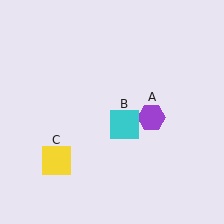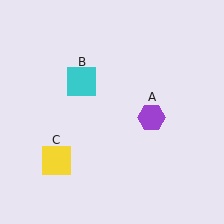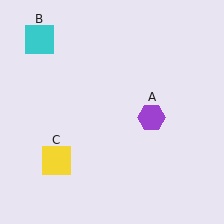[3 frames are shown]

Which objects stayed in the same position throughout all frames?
Purple hexagon (object A) and yellow square (object C) remained stationary.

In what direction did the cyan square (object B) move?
The cyan square (object B) moved up and to the left.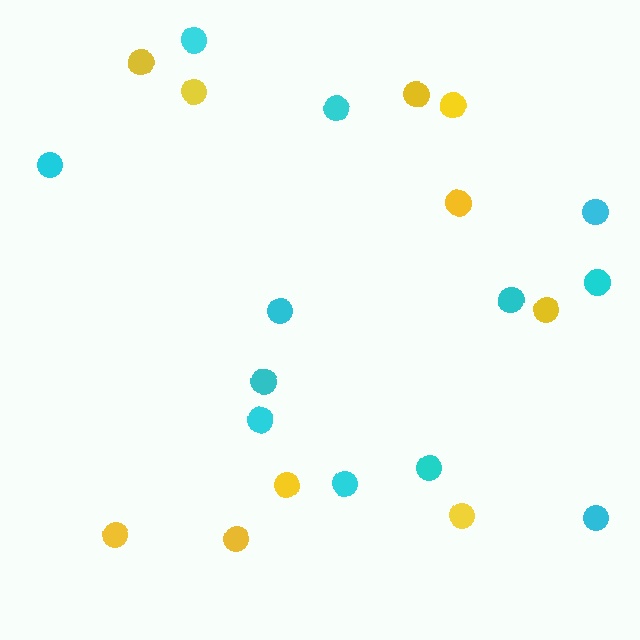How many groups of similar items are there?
There are 2 groups: one group of cyan circles (12) and one group of yellow circles (10).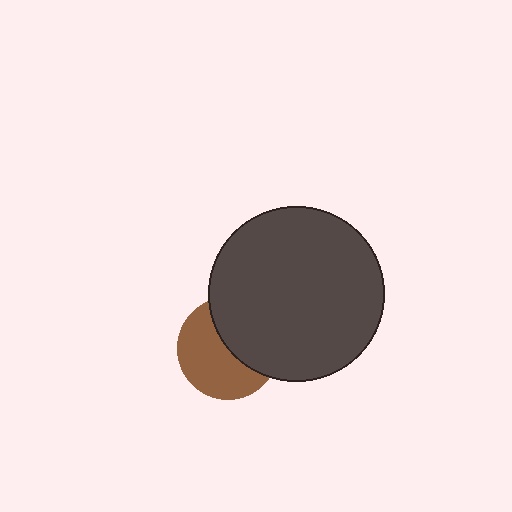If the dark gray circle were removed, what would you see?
You would see the complete brown circle.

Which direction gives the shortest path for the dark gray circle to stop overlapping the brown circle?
Moving toward the upper-right gives the shortest separation.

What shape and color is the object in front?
The object in front is a dark gray circle.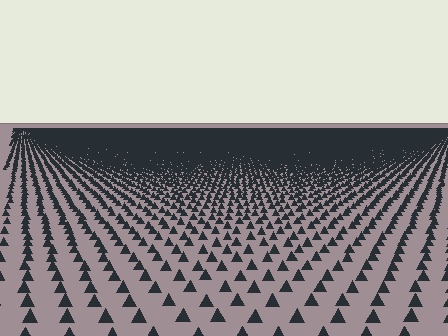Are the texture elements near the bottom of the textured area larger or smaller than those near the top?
Larger. Near the bottom, elements are closer to the viewer and appear at a bigger on-screen size.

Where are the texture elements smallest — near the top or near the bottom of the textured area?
Near the top.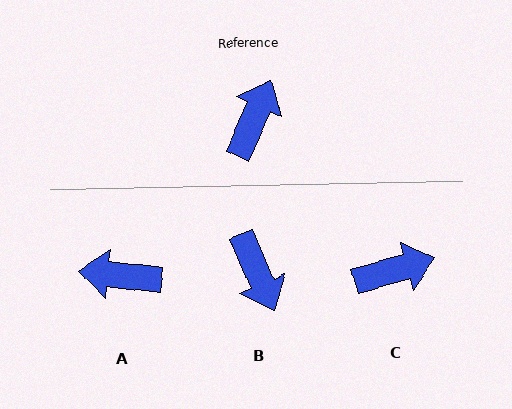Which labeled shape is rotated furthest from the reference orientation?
B, about 133 degrees away.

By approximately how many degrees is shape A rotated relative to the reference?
Approximately 107 degrees counter-clockwise.